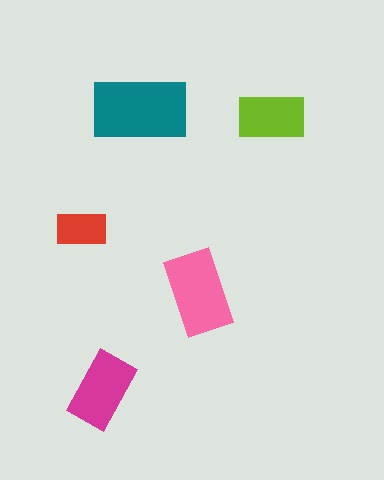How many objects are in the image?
There are 5 objects in the image.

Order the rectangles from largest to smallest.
the teal one, the pink one, the magenta one, the lime one, the red one.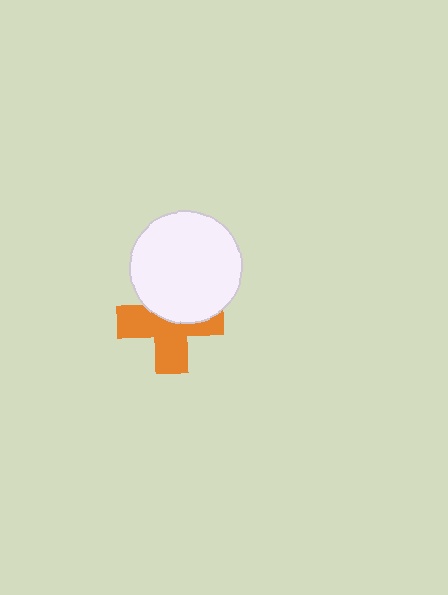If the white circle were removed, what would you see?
You would see the complete orange cross.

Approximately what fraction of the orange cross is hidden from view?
Roughly 41% of the orange cross is hidden behind the white circle.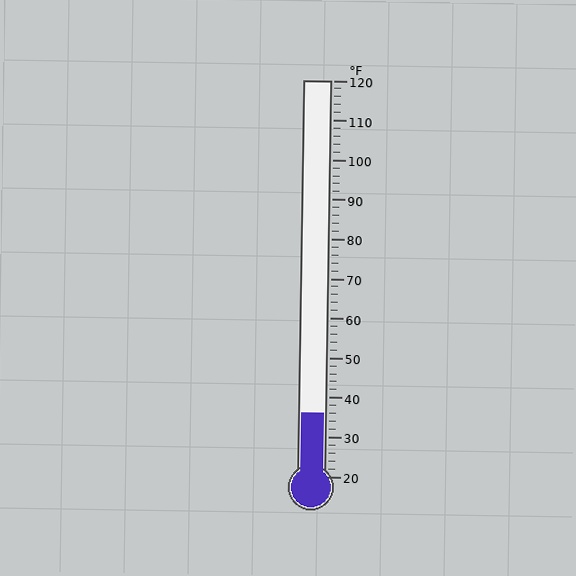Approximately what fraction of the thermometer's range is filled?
The thermometer is filled to approximately 15% of its range.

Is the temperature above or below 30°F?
The temperature is above 30°F.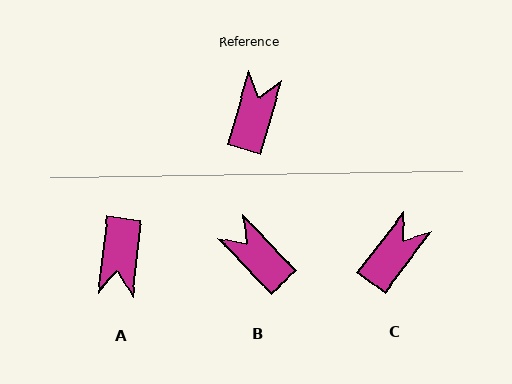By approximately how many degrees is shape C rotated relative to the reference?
Approximately 21 degrees clockwise.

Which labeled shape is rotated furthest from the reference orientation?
A, about 171 degrees away.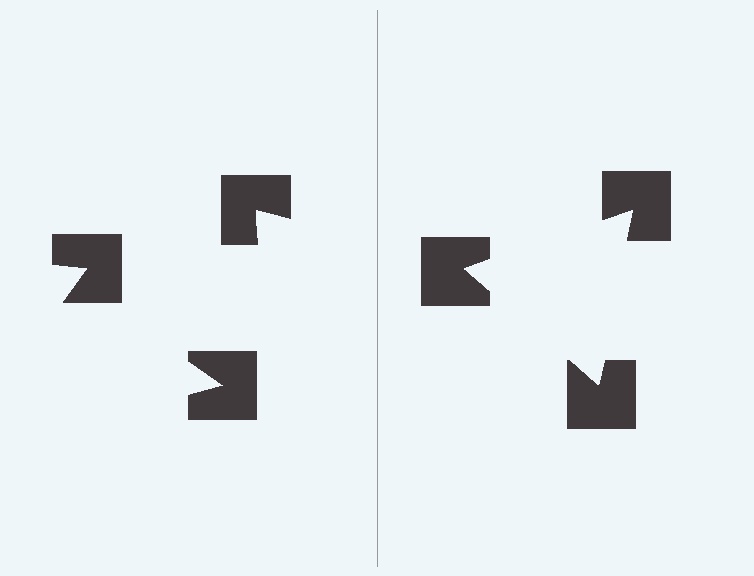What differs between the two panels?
The notched squares are positioned identically on both sides; only the wedge orientations differ. On the right they align to a triangle; on the left they are misaligned.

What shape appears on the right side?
An illusory triangle.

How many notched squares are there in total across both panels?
6 — 3 on each side.